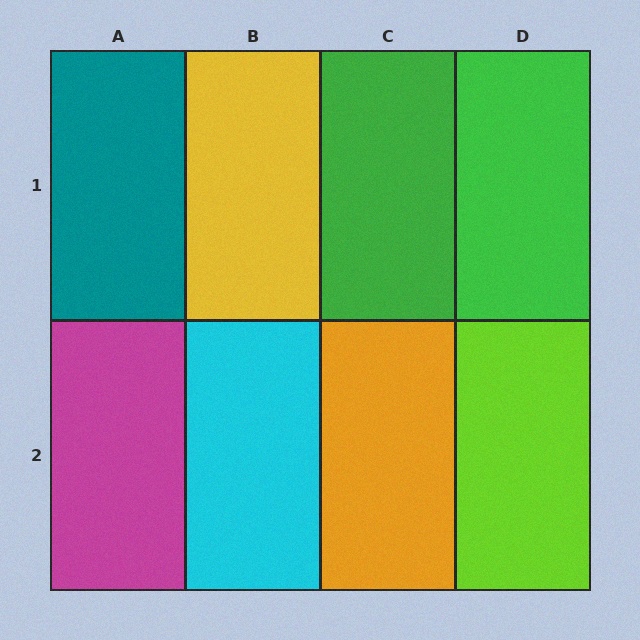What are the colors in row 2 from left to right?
Magenta, cyan, orange, lime.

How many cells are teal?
1 cell is teal.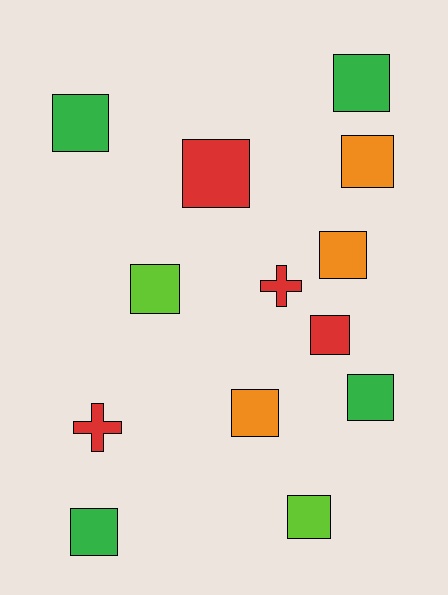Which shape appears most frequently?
Square, with 11 objects.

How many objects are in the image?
There are 13 objects.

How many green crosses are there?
There are no green crosses.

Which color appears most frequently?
Red, with 4 objects.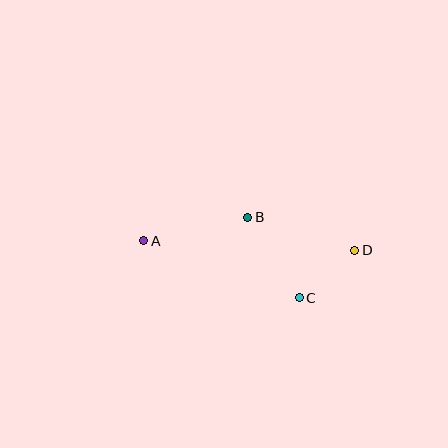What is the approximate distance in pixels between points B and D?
The distance between B and D is approximately 112 pixels.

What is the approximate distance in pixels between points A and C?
The distance between A and C is approximately 165 pixels.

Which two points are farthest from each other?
Points A and D are farthest from each other.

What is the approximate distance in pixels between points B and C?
The distance between B and C is approximately 95 pixels.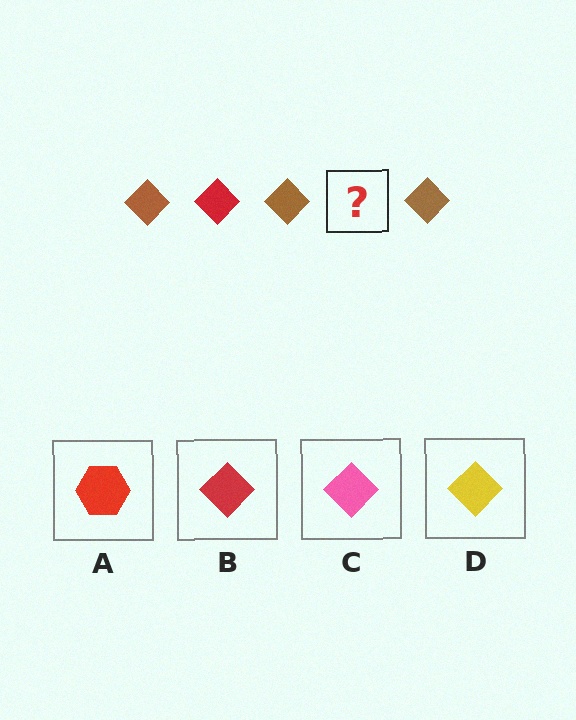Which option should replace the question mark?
Option B.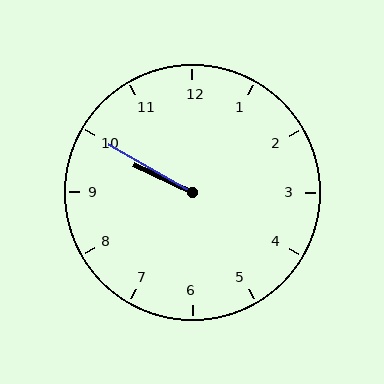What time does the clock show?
9:50.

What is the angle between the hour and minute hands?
Approximately 5 degrees.